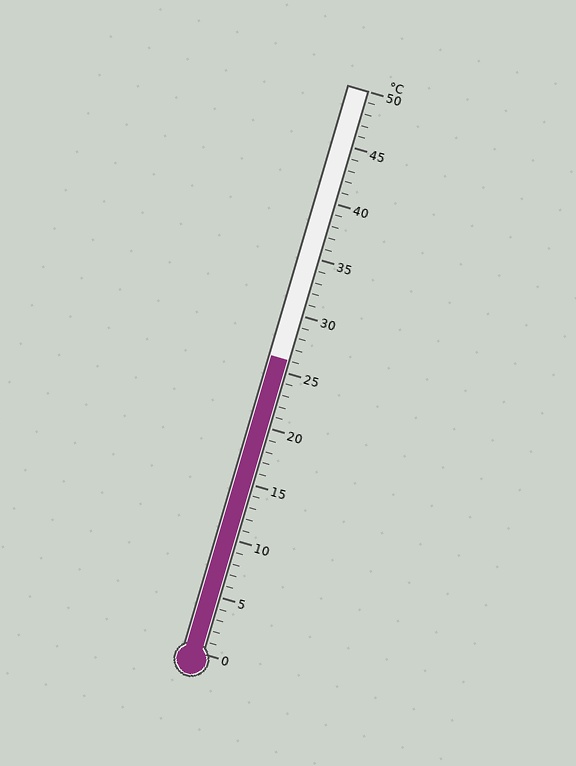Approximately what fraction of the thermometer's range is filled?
The thermometer is filled to approximately 50% of its range.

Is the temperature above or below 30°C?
The temperature is below 30°C.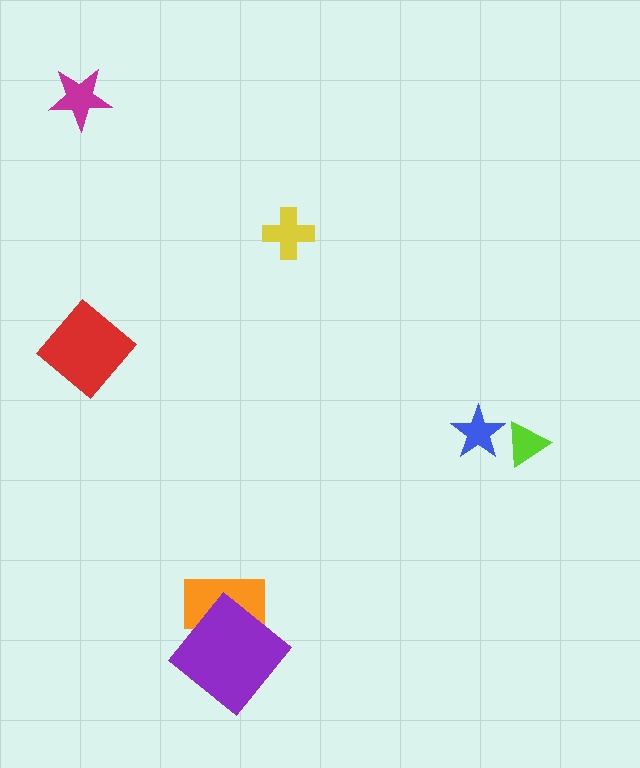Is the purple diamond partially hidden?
No, no other shape covers it.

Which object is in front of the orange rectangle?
The purple diamond is in front of the orange rectangle.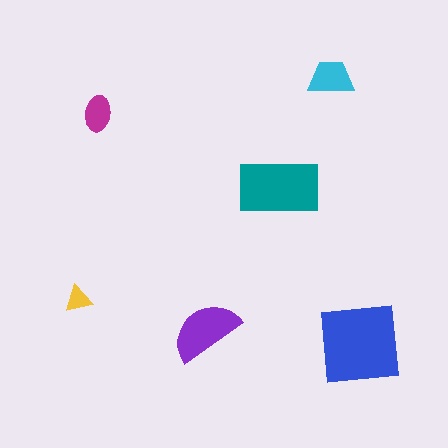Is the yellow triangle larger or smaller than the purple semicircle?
Smaller.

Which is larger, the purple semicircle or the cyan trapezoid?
The purple semicircle.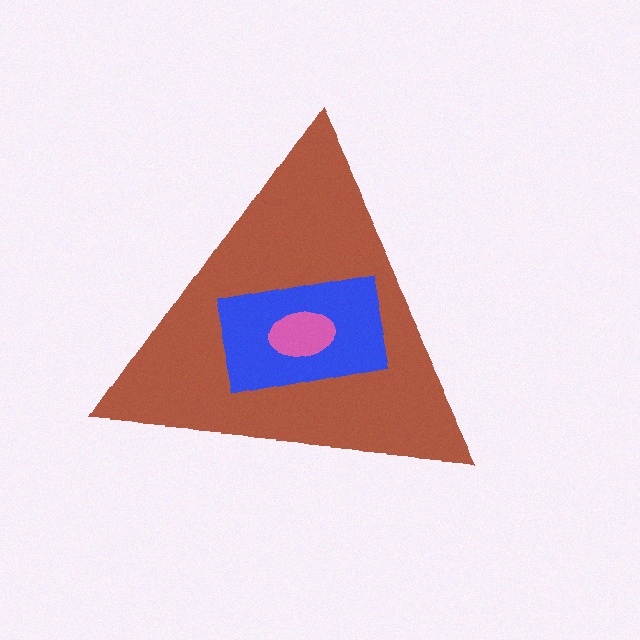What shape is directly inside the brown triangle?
The blue rectangle.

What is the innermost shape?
The pink ellipse.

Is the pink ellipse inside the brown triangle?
Yes.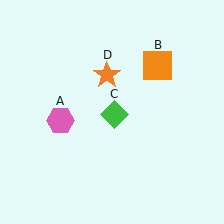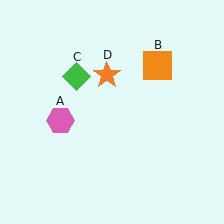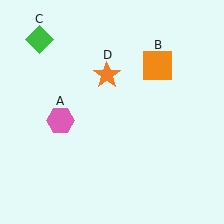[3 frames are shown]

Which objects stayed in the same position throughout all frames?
Pink hexagon (object A) and orange square (object B) and orange star (object D) remained stationary.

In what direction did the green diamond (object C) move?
The green diamond (object C) moved up and to the left.